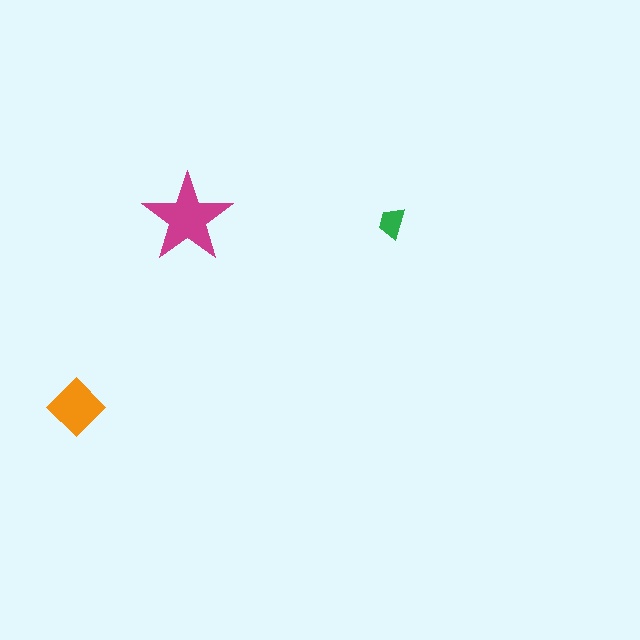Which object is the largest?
The magenta star.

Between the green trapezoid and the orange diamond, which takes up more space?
The orange diamond.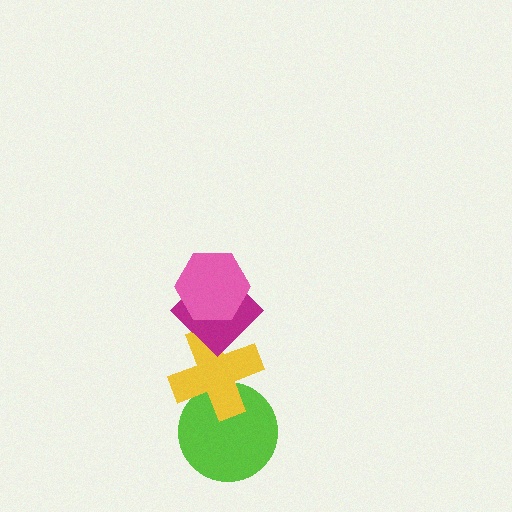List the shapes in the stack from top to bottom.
From top to bottom: the pink hexagon, the magenta diamond, the yellow cross, the lime circle.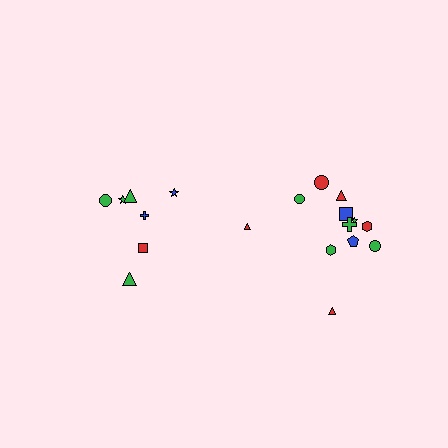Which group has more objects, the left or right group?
The right group.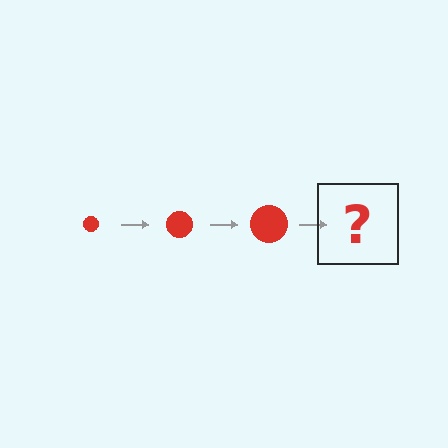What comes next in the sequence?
The next element should be a red circle, larger than the previous one.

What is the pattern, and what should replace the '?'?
The pattern is that the circle gets progressively larger each step. The '?' should be a red circle, larger than the previous one.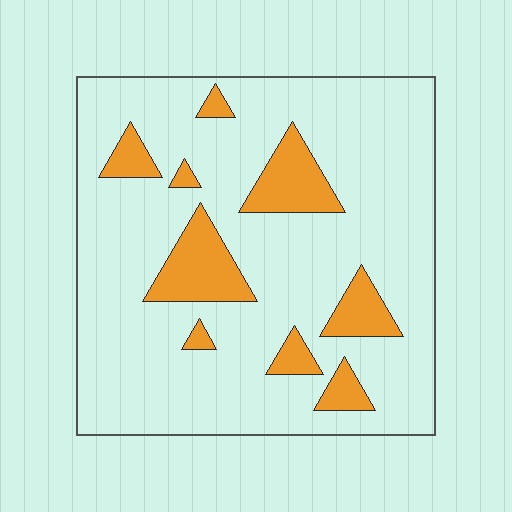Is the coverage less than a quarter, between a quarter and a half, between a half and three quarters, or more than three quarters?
Less than a quarter.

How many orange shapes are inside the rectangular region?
9.